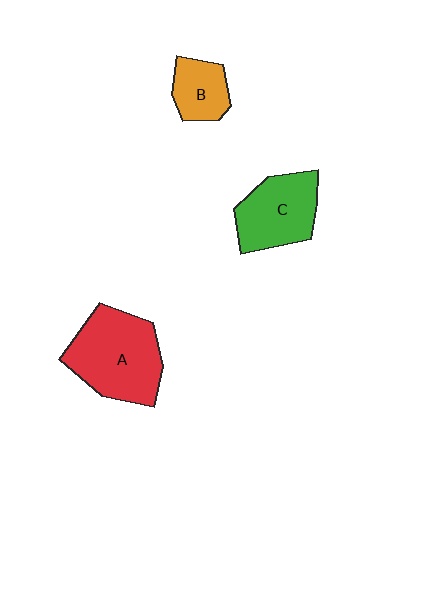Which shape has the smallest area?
Shape B (orange).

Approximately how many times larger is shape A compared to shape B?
Approximately 2.3 times.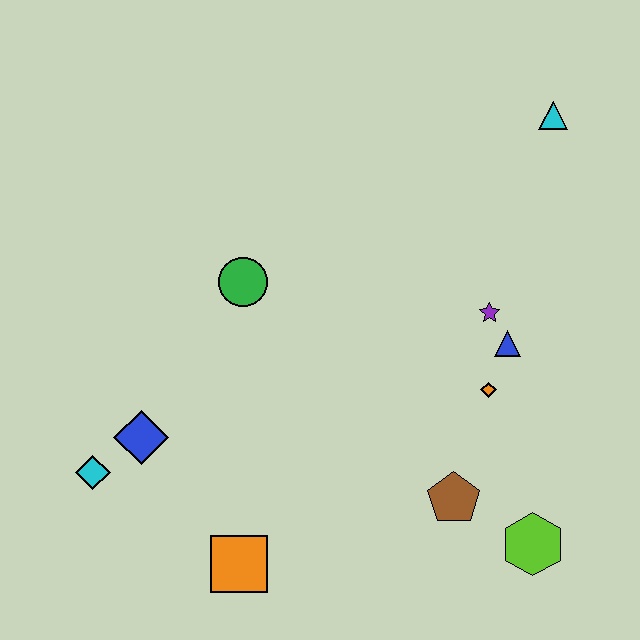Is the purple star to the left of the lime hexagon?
Yes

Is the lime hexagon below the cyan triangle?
Yes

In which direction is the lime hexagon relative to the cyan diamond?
The lime hexagon is to the right of the cyan diamond.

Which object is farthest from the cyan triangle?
The cyan diamond is farthest from the cyan triangle.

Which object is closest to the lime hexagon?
The brown pentagon is closest to the lime hexagon.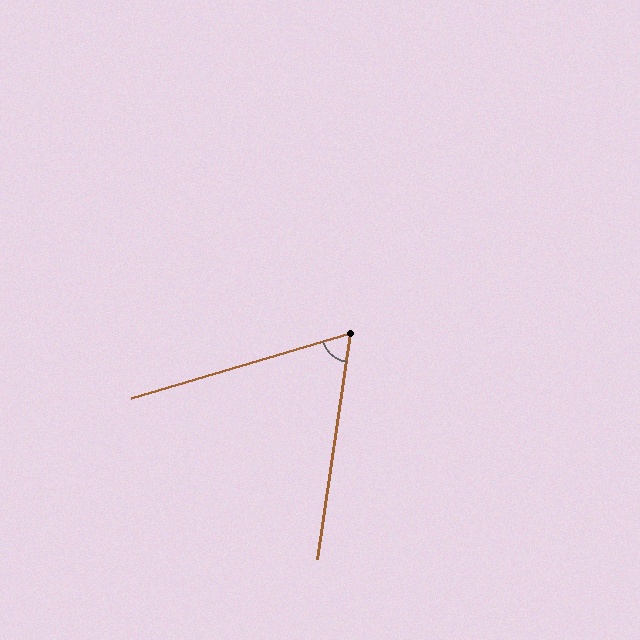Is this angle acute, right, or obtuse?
It is acute.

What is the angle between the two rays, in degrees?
Approximately 65 degrees.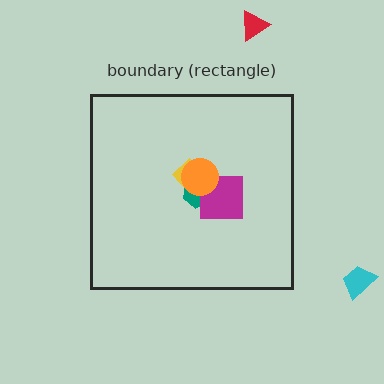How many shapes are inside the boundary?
4 inside, 2 outside.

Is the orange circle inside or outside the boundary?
Inside.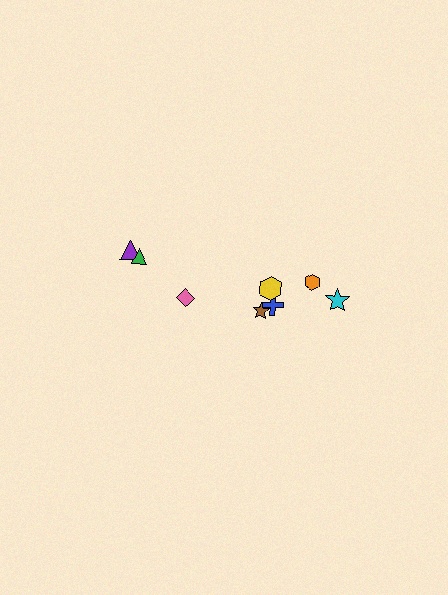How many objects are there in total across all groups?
There are 8 objects.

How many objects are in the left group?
There are 3 objects.